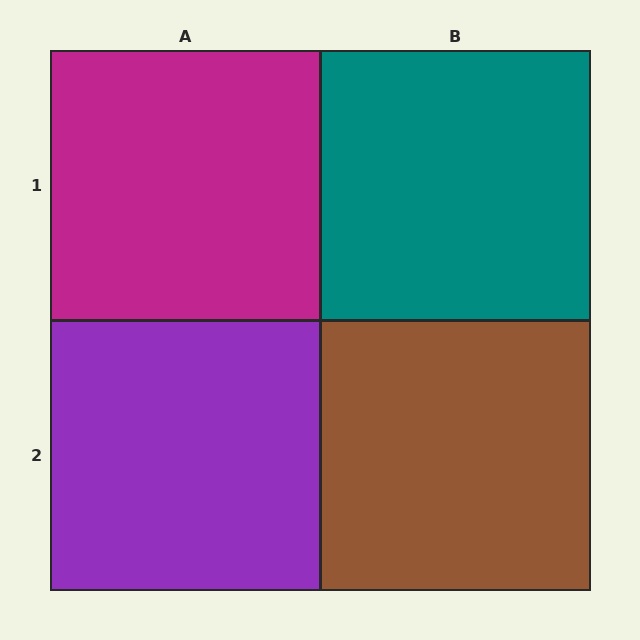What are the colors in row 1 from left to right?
Magenta, teal.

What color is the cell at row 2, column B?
Brown.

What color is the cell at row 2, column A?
Purple.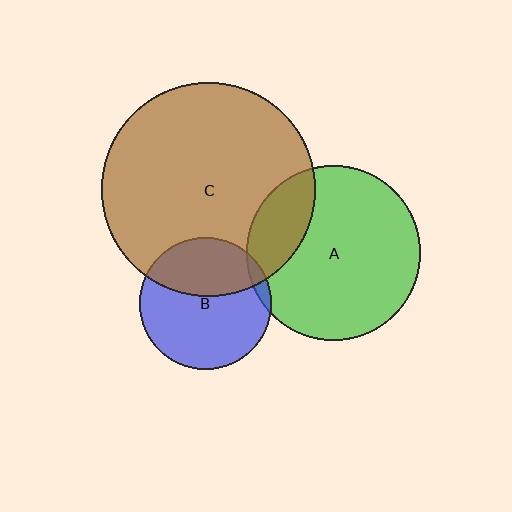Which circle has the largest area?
Circle C (brown).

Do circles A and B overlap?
Yes.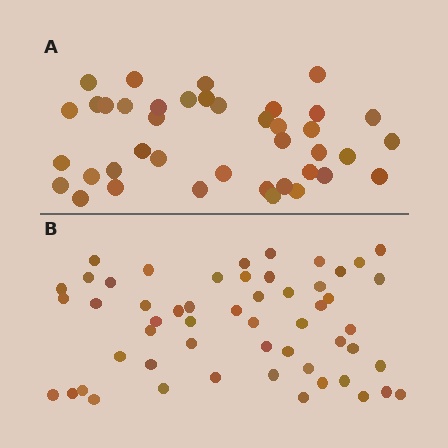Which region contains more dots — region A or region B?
Region B (the bottom region) has more dots.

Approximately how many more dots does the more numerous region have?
Region B has approximately 15 more dots than region A.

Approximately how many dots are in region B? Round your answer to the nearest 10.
About 50 dots. (The exact count is 54, which rounds to 50.)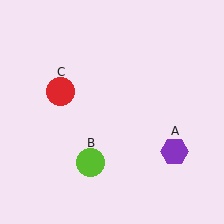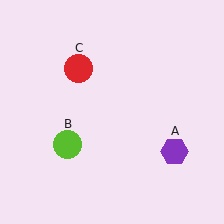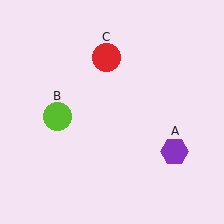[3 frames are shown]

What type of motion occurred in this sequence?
The lime circle (object B), red circle (object C) rotated clockwise around the center of the scene.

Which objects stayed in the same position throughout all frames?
Purple hexagon (object A) remained stationary.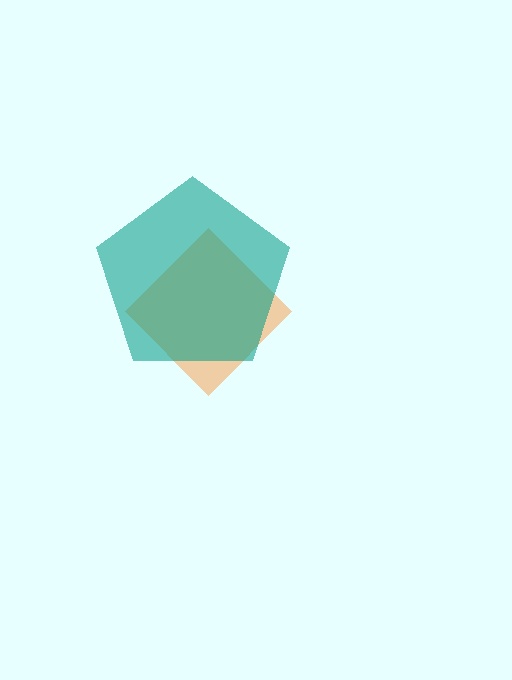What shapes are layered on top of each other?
The layered shapes are: an orange diamond, a teal pentagon.